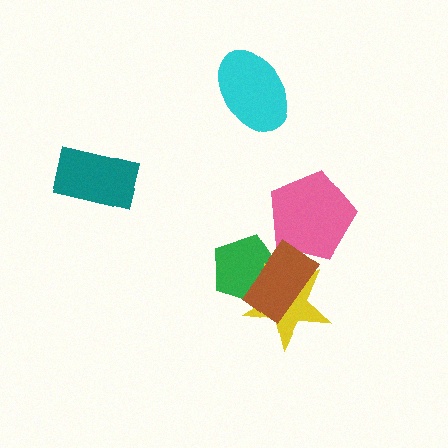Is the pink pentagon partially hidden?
Yes, it is partially covered by another shape.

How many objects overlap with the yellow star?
2 objects overlap with the yellow star.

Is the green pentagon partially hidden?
Yes, it is partially covered by another shape.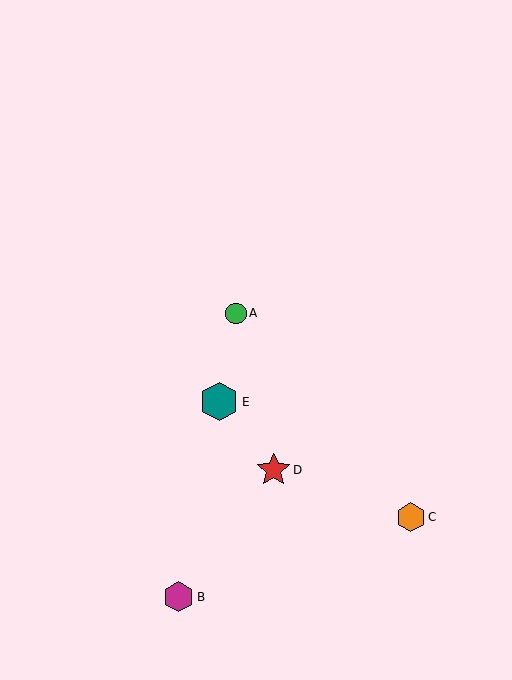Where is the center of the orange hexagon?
The center of the orange hexagon is at (411, 517).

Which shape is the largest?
The teal hexagon (labeled E) is the largest.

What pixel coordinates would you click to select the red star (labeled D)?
Click at (274, 470) to select the red star D.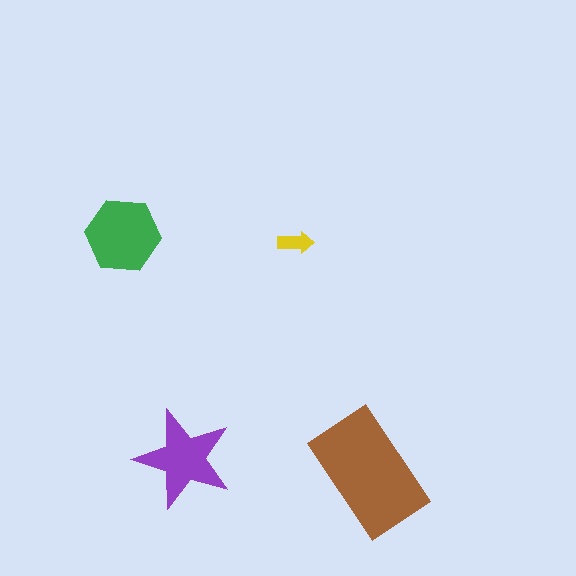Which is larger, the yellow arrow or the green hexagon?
The green hexagon.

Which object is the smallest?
The yellow arrow.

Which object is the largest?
The brown rectangle.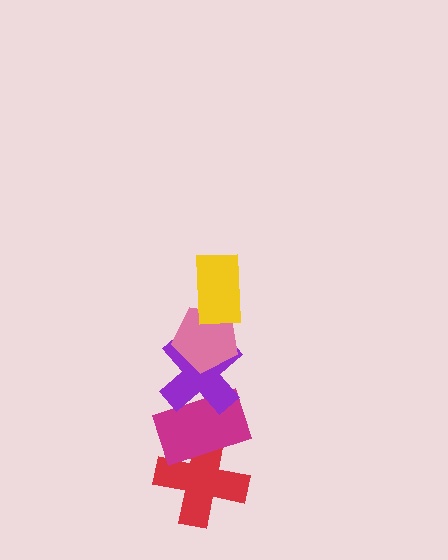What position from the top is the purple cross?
The purple cross is 3rd from the top.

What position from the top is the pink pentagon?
The pink pentagon is 2nd from the top.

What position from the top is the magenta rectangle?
The magenta rectangle is 4th from the top.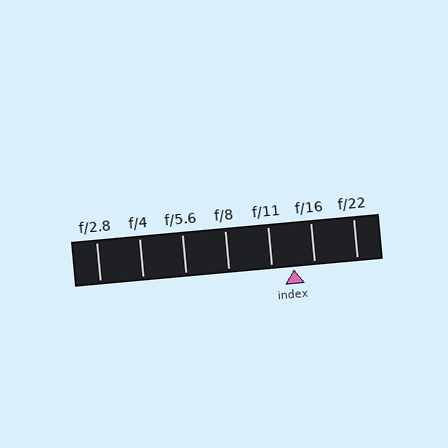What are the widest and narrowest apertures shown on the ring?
The widest aperture shown is f/2.8 and the narrowest is f/22.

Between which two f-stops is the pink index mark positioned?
The index mark is between f/11 and f/16.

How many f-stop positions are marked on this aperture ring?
There are 7 f-stop positions marked.